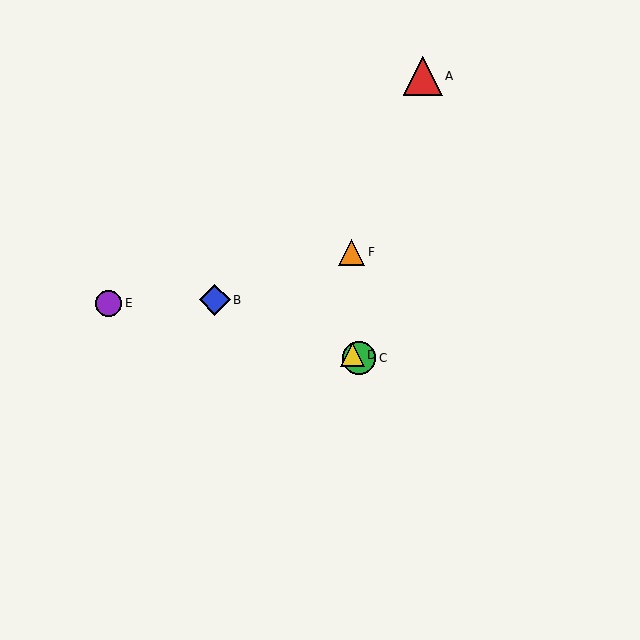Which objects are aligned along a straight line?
Objects B, C, D are aligned along a straight line.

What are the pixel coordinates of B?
Object B is at (215, 300).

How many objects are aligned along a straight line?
3 objects (B, C, D) are aligned along a straight line.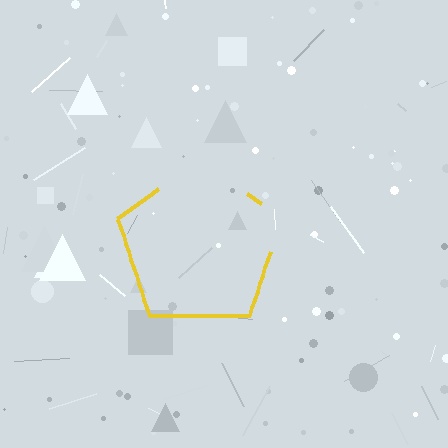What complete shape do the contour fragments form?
The contour fragments form a pentagon.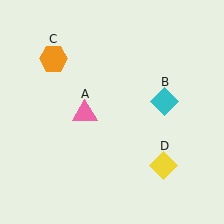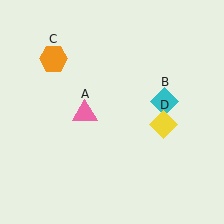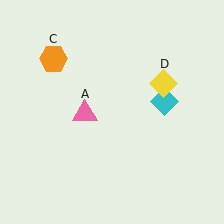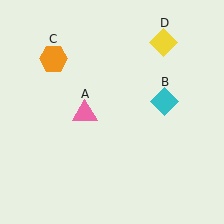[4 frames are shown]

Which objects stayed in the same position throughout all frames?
Pink triangle (object A) and cyan diamond (object B) and orange hexagon (object C) remained stationary.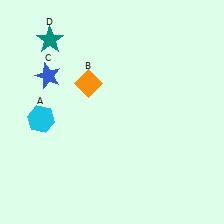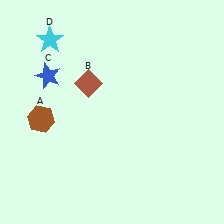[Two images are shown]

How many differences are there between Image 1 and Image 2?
There are 3 differences between the two images.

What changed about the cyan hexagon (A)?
In Image 1, A is cyan. In Image 2, it changed to brown.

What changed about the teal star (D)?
In Image 1, D is teal. In Image 2, it changed to cyan.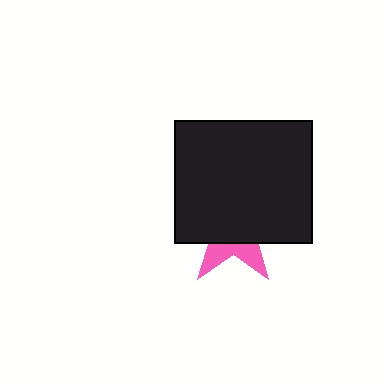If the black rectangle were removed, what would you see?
You would see the complete pink star.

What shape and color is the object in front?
The object in front is a black rectangle.